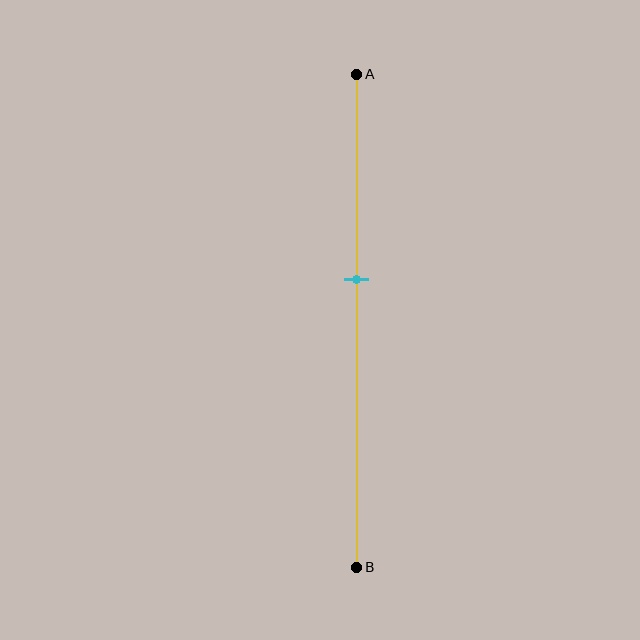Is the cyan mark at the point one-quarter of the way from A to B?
No, the mark is at about 40% from A, not at the 25% one-quarter point.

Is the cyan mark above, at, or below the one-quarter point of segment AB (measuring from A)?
The cyan mark is below the one-quarter point of segment AB.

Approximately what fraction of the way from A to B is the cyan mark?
The cyan mark is approximately 40% of the way from A to B.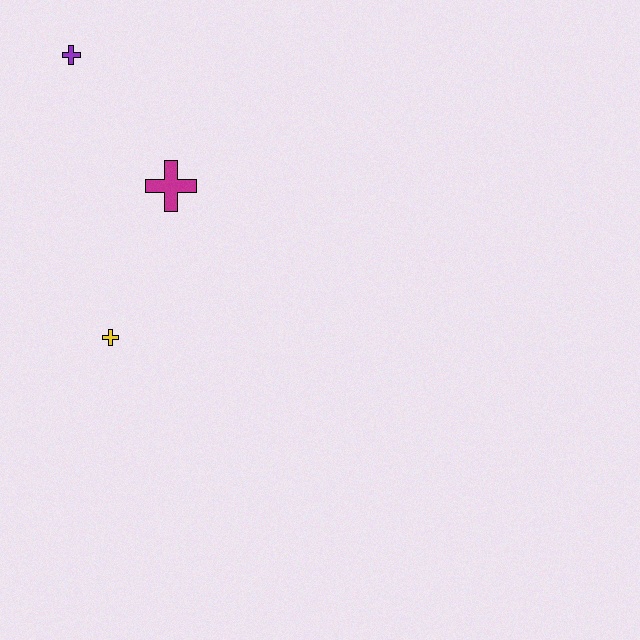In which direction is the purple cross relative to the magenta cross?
The purple cross is above the magenta cross.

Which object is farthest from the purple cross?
The yellow cross is farthest from the purple cross.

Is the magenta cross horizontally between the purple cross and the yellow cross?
No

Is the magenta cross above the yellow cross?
Yes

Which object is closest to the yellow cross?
The magenta cross is closest to the yellow cross.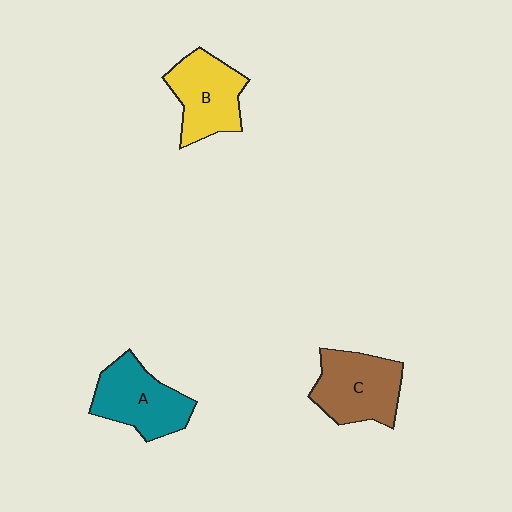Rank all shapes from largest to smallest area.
From largest to smallest: C (brown), A (teal), B (yellow).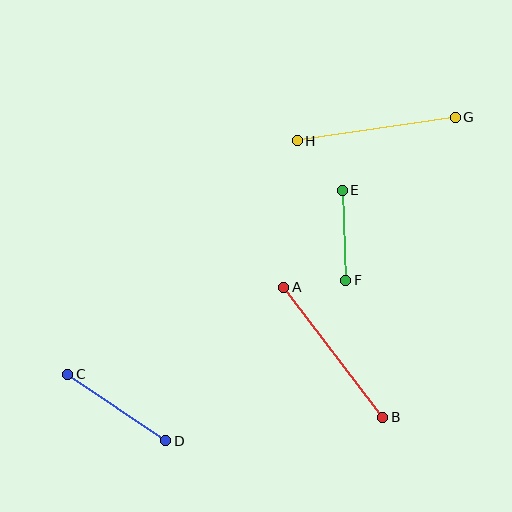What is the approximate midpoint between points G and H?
The midpoint is at approximately (376, 129) pixels.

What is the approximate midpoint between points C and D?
The midpoint is at approximately (117, 407) pixels.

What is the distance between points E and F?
The distance is approximately 90 pixels.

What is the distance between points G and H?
The distance is approximately 160 pixels.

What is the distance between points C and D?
The distance is approximately 118 pixels.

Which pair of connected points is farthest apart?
Points A and B are farthest apart.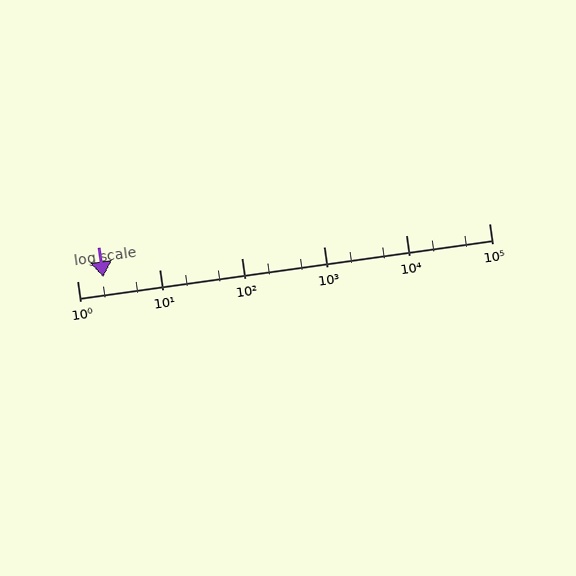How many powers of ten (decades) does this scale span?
The scale spans 5 decades, from 1 to 100000.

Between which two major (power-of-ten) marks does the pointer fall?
The pointer is between 1 and 10.